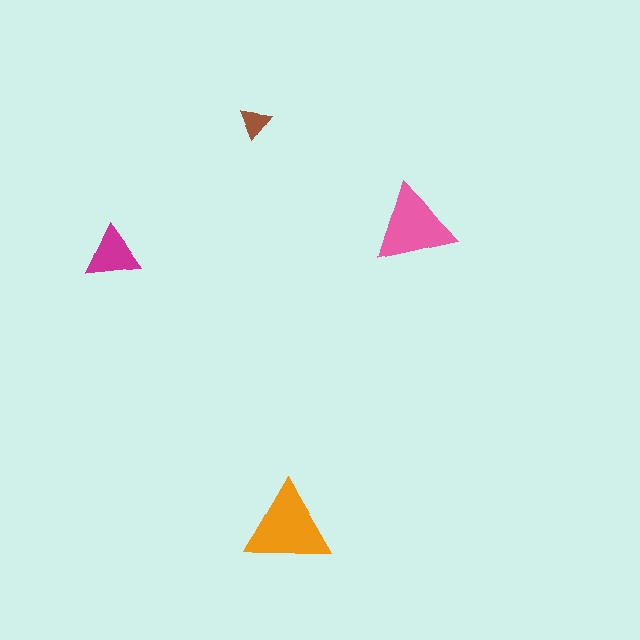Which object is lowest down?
The orange triangle is bottommost.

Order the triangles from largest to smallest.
the orange one, the pink one, the magenta one, the brown one.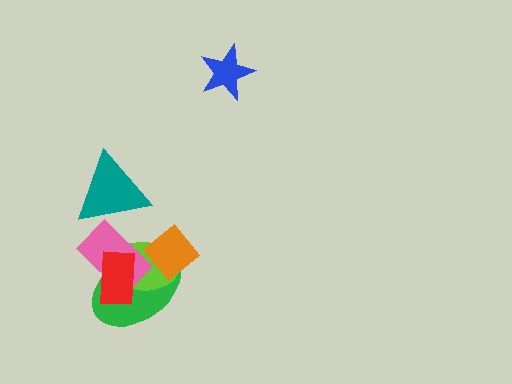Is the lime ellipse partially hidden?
Yes, it is partially covered by another shape.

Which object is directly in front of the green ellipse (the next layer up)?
The lime ellipse is directly in front of the green ellipse.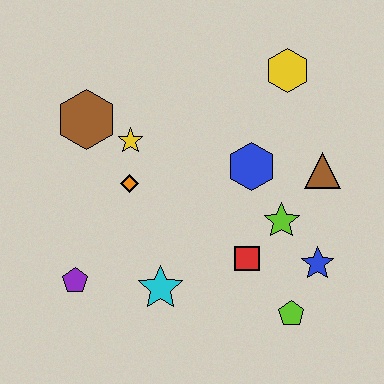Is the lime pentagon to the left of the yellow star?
No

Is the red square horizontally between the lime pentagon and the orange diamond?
Yes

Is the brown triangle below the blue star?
No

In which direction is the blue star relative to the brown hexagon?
The blue star is to the right of the brown hexagon.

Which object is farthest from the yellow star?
The lime pentagon is farthest from the yellow star.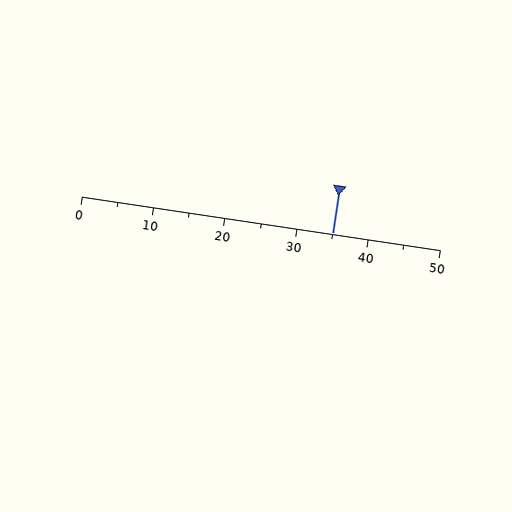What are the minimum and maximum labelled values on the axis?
The axis runs from 0 to 50.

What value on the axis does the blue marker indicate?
The marker indicates approximately 35.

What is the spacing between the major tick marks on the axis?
The major ticks are spaced 10 apart.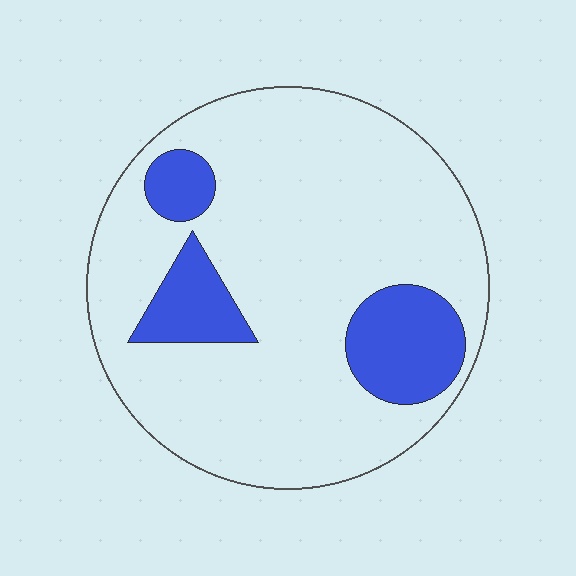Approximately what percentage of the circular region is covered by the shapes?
Approximately 20%.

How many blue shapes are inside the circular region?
3.